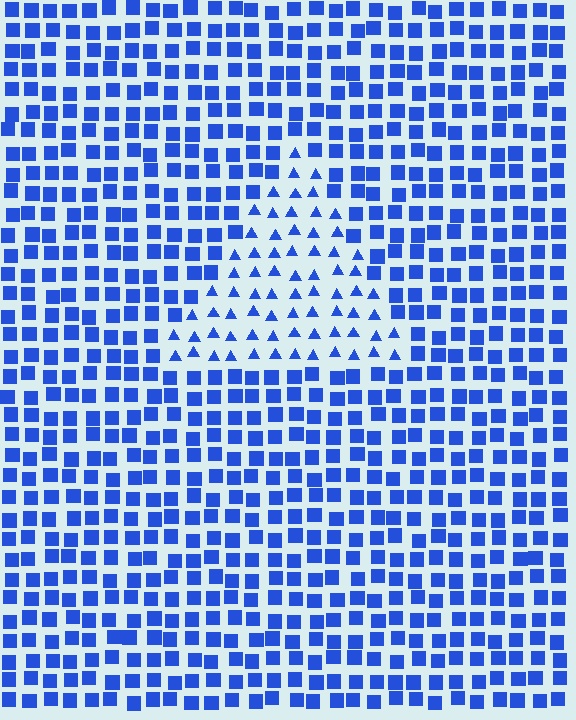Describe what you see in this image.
The image is filled with small blue elements arranged in a uniform grid. A triangle-shaped region contains triangles, while the surrounding area contains squares. The boundary is defined purely by the change in element shape.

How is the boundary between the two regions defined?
The boundary is defined by a change in element shape: triangles inside vs. squares outside. All elements share the same color and spacing.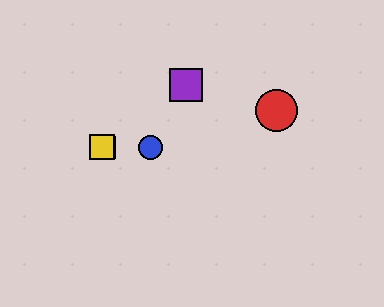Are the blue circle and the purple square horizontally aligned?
No, the blue circle is at y≈147 and the purple square is at y≈85.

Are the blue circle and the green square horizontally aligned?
Yes, both are at y≈147.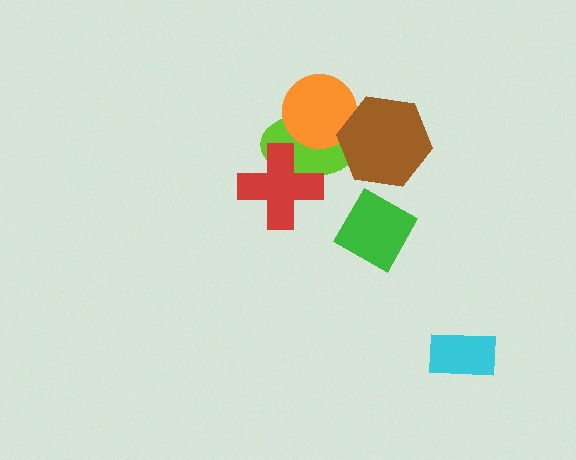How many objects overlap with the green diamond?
0 objects overlap with the green diamond.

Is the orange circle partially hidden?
Yes, it is partially covered by another shape.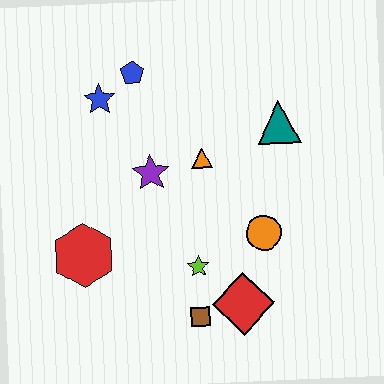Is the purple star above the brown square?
Yes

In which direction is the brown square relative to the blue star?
The brown square is below the blue star.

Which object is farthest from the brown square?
The blue pentagon is farthest from the brown square.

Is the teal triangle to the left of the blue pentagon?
No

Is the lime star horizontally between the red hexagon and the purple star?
No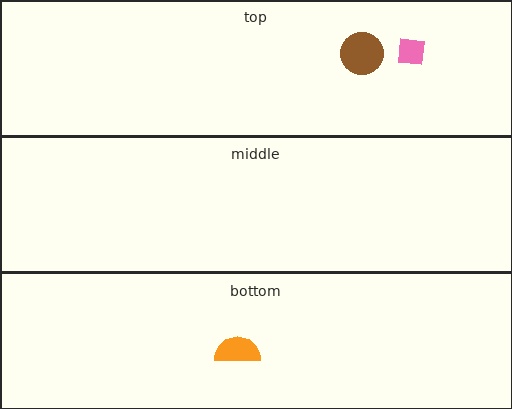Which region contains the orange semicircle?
The bottom region.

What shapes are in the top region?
The brown circle, the pink square.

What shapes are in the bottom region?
The orange semicircle.